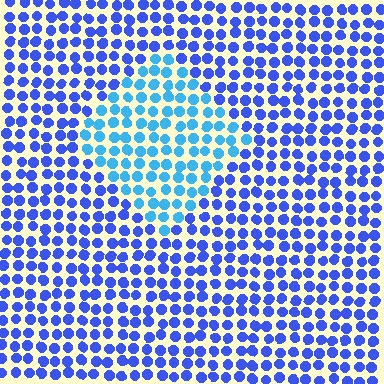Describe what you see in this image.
The image is filled with small blue elements in a uniform arrangement. A diamond-shaped region is visible where the elements are tinted to a slightly different hue, forming a subtle color boundary.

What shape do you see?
I see a diamond.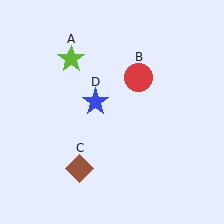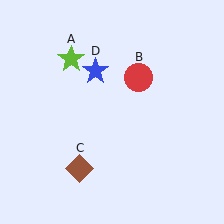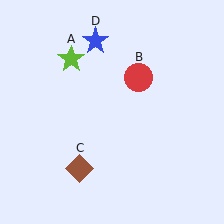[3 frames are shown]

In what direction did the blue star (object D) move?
The blue star (object D) moved up.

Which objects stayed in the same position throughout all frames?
Lime star (object A) and red circle (object B) and brown diamond (object C) remained stationary.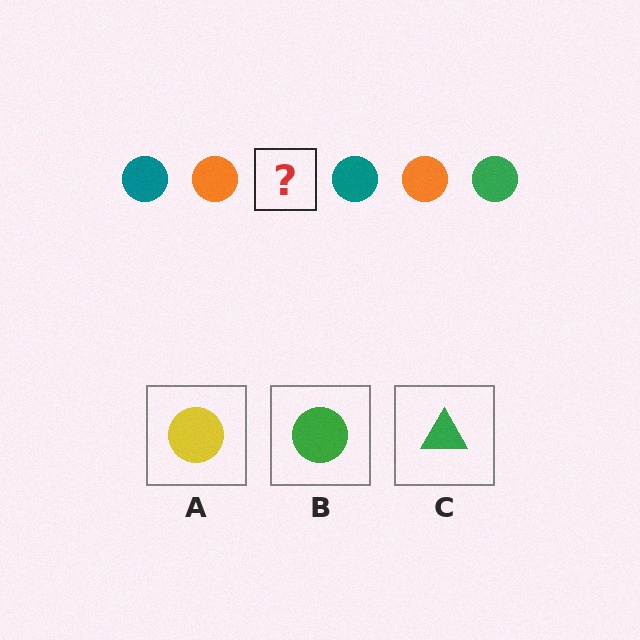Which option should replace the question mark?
Option B.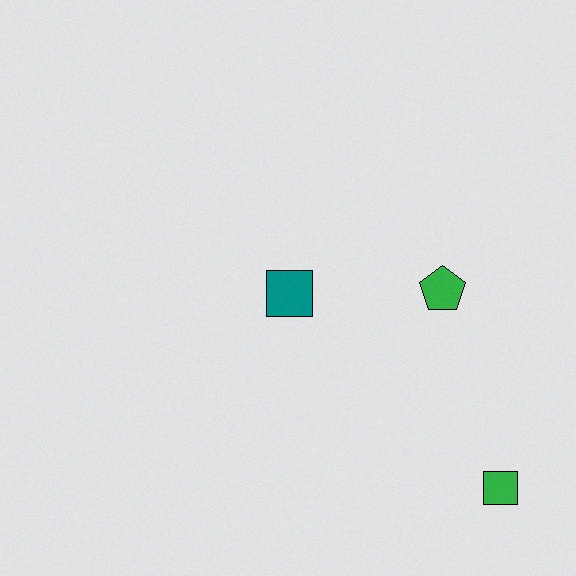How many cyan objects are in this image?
There are no cyan objects.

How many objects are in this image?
There are 3 objects.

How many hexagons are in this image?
There are no hexagons.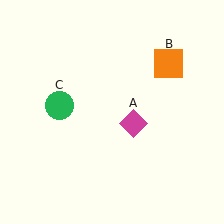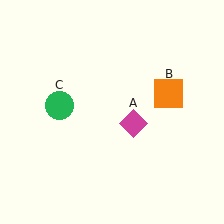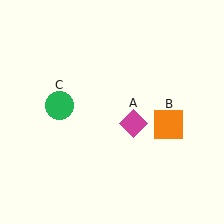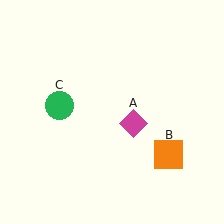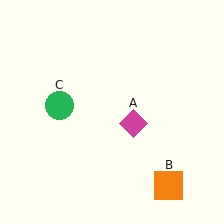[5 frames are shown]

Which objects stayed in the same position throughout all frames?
Magenta diamond (object A) and green circle (object C) remained stationary.